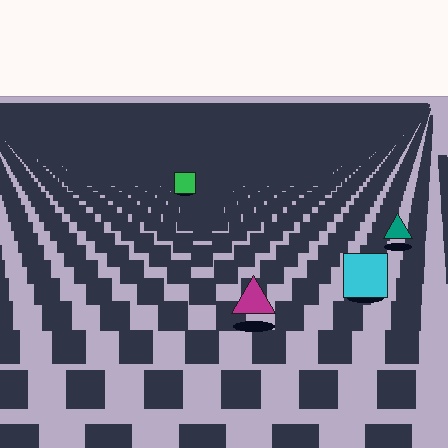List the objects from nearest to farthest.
From nearest to farthest: the magenta triangle, the cyan square, the teal triangle, the green square.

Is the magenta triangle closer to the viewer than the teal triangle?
Yes. The magenta triangle is closer — you can tell from the texture gradient: the ground texture is coarser near it.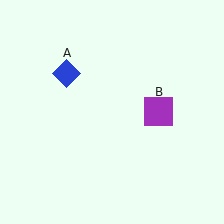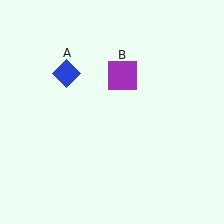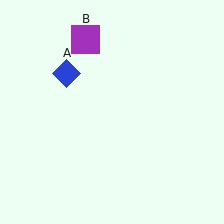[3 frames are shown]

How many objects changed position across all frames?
1 object changed position: purple square (object B).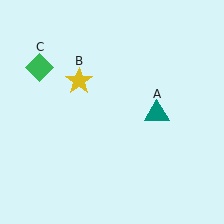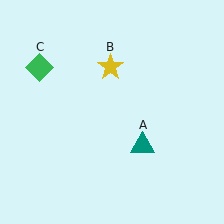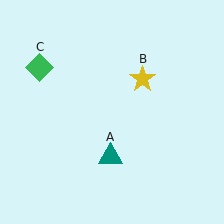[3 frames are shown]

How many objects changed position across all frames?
2 objects changed position: teal triangle (object A), yellow star (object B).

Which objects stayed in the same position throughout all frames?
Green diamond (object C) remained stationary.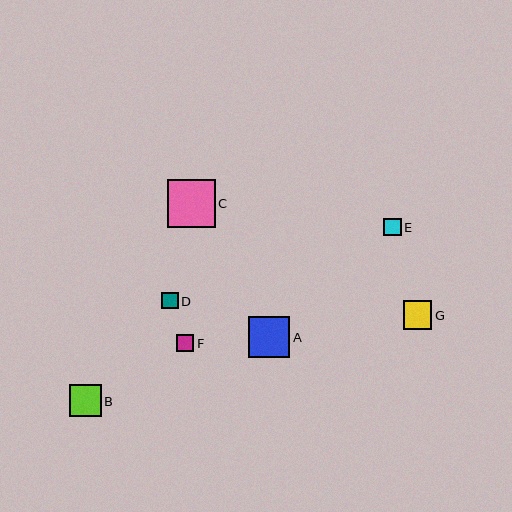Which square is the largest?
Square C is the largest with a size of approximately 48 pixels.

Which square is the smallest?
Square D is the smallest with a size of approximately 17 pixels.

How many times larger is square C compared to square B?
Square C is approximately 1.5 times the size of square B.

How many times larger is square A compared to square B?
Square A is approximately 1.3 times the size of square B.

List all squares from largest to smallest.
From largest to smallest: C, A, B, G, F, E, D.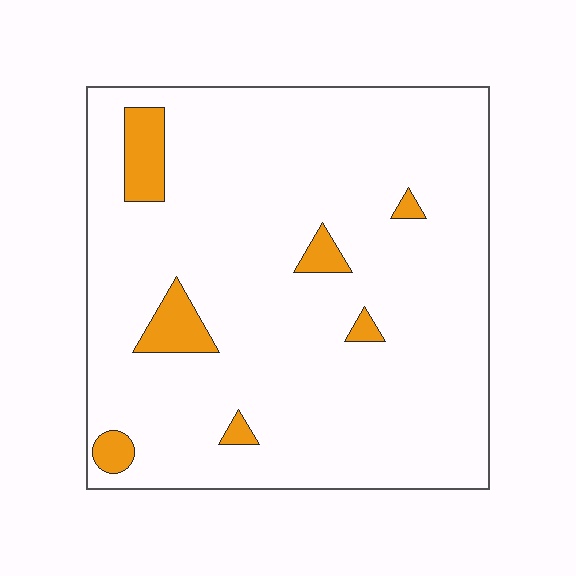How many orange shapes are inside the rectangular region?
7.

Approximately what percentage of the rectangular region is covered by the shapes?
Approximately 10%.